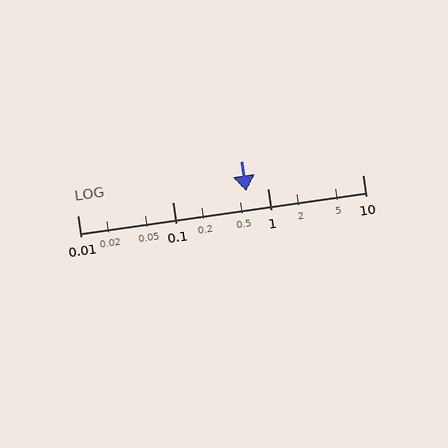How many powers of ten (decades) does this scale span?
The scale spans 3 decades, from 0.01 to 10.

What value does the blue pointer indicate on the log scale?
The pointer indicates approximately 0.59.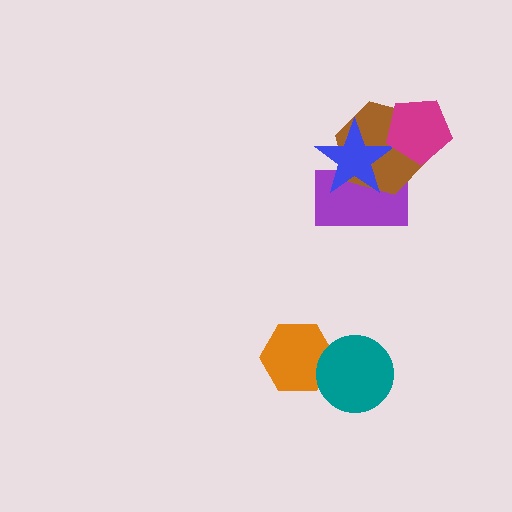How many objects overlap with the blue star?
2 objects overlap with the blue star.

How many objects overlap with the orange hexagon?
1 object overlaps with the orange hexagon.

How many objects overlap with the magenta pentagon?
1 object overlaps with the magenta pentagon.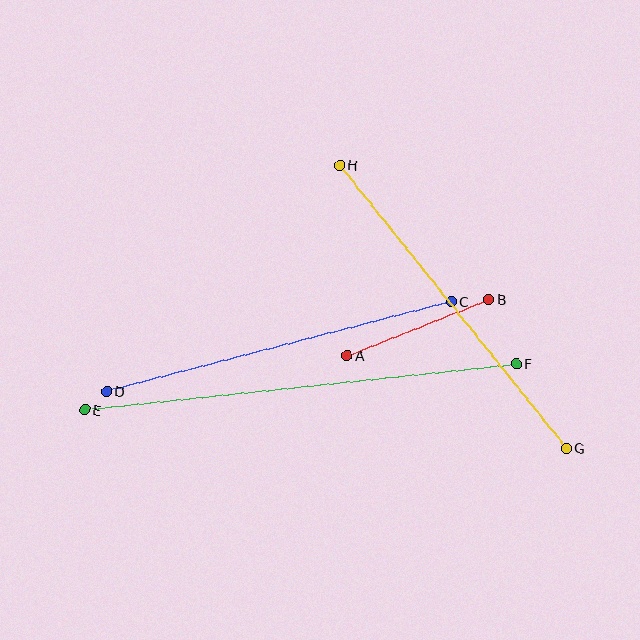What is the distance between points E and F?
The distance is approximately 434 pixels.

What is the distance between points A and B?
The distance is approximately 152 pixels.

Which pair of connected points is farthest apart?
Points E and F are farthest apart.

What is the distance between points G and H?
The distance is approximately 363 pixels.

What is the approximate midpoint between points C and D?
The midpoint is at approximately (279, 346) pixels.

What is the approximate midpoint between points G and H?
The midpoint is at approximately (453, 307) pixels.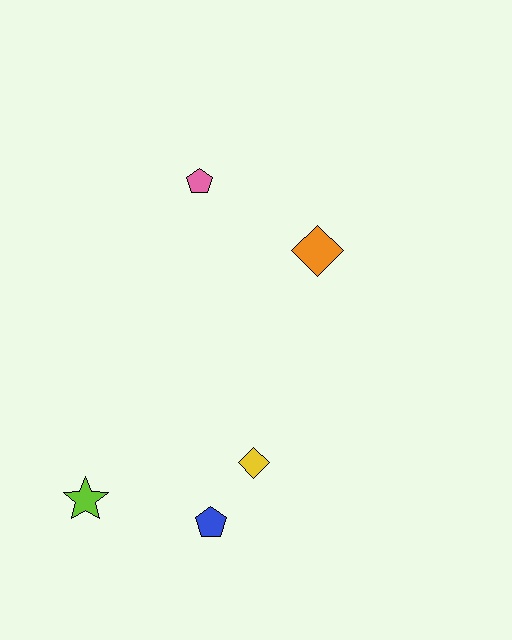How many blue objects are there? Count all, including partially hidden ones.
There is 1 blue object.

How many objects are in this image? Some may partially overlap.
There are 5 objects.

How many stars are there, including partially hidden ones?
There is 1 star.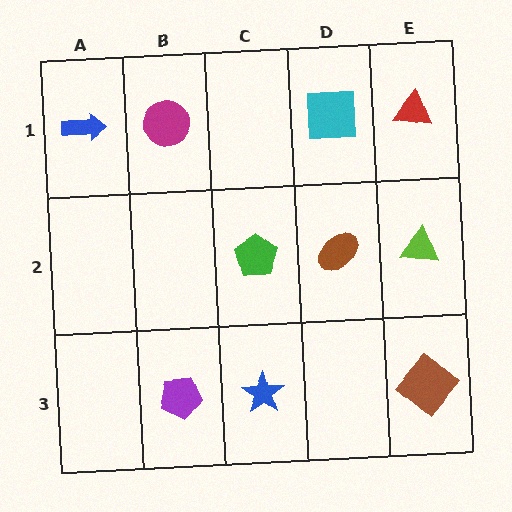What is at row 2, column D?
A brown ellipse.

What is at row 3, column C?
A blue star.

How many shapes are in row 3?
3 shapes.